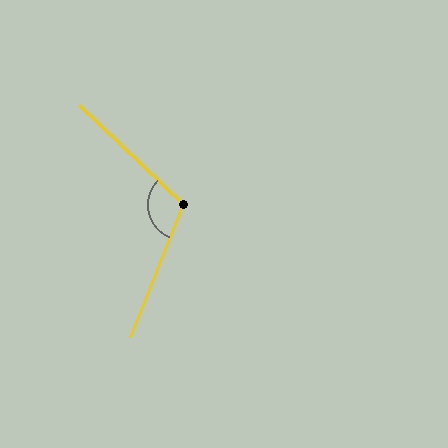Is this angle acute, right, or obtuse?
It is obtuse.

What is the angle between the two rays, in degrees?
Approximately 112 degrees.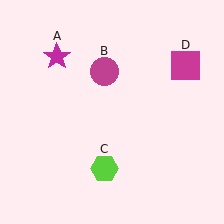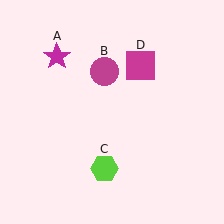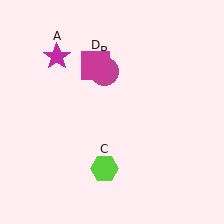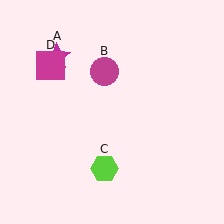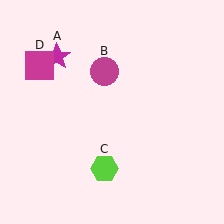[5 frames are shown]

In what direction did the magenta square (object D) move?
The magenta square (object D) moved left.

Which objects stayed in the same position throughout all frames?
Magenta star (object A) and magenta circle (object B) and lime hexagon (object C) remained stationary.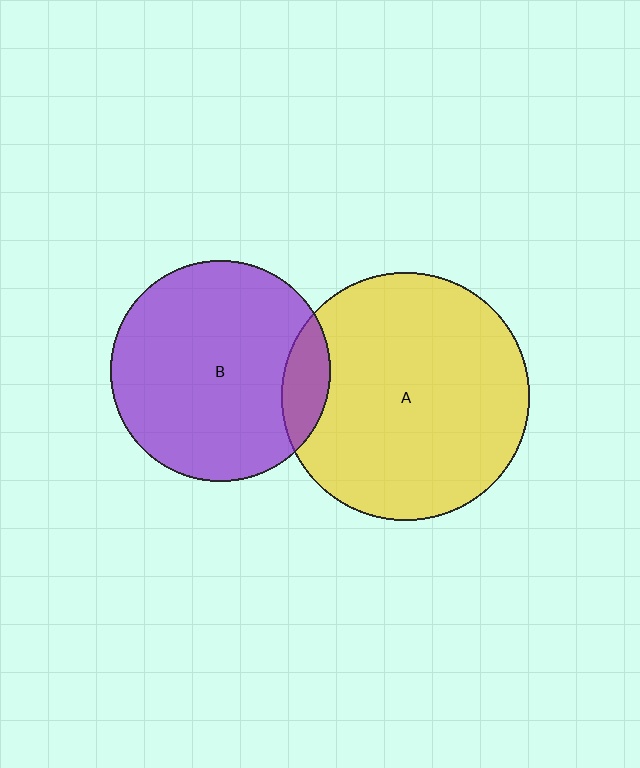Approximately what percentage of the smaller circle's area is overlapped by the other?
Approximately 10%.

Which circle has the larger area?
Circle A (yellow).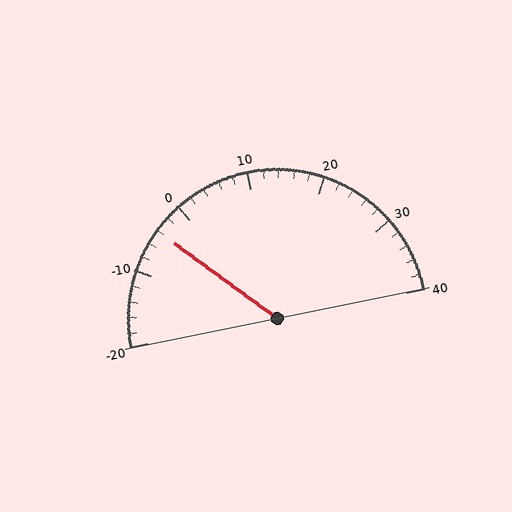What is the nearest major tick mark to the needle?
The nearest major tick mark is 0.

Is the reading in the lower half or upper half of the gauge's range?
The reading is in the lower half of the range (-20 to 40).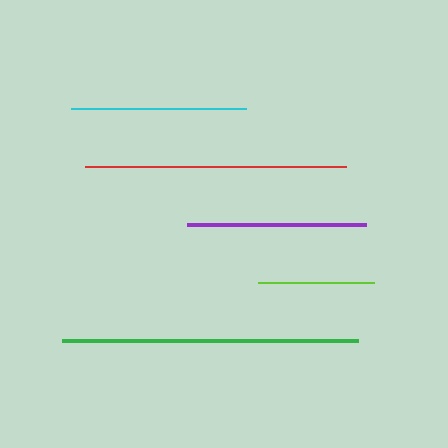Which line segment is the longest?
The green line is the longest at approximately 296 pixels.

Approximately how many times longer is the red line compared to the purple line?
The red line is approximately 1.5 times the length of the purple line.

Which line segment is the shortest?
The lime line is the shortest at approximately 116 pixels.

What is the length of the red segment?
The red segment is approximately 261 pixels long.